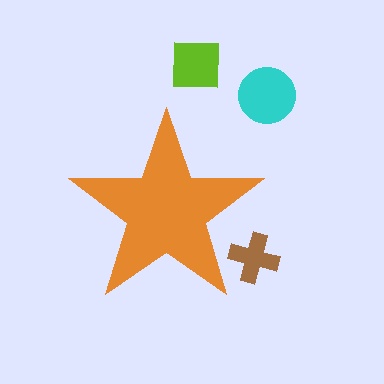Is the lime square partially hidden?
No, the lime square is fully visible.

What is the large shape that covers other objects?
An orange star.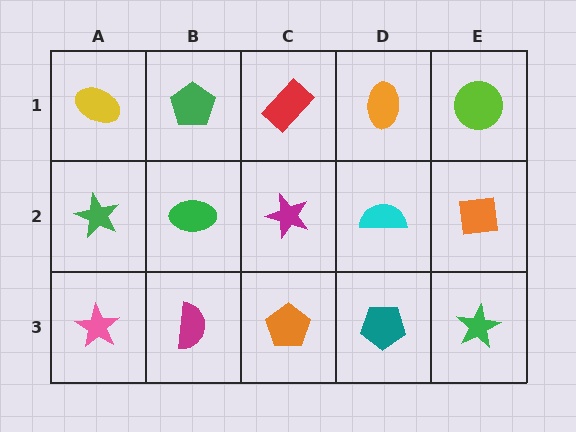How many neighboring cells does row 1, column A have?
2.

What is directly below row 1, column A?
A green star.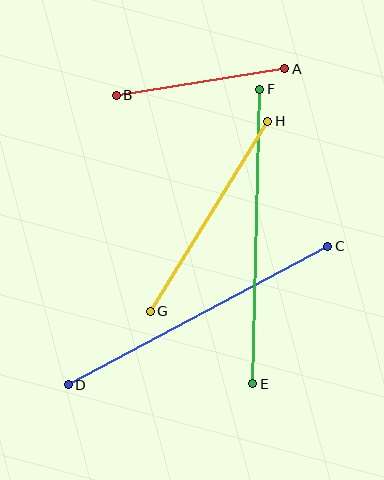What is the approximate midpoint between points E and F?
The midpoint is at approximately (256, 236) pixels.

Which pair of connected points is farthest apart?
Points E and F are farthest apart.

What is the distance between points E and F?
The distance is approximately 294 pixels.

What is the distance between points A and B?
The distance is approximately 170 pixels.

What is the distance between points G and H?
The distance is approximately 223 pixels.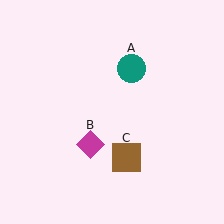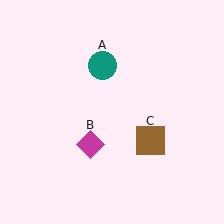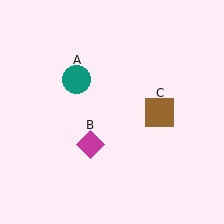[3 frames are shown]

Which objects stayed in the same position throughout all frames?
Magenta diamond (object B) remained stationary.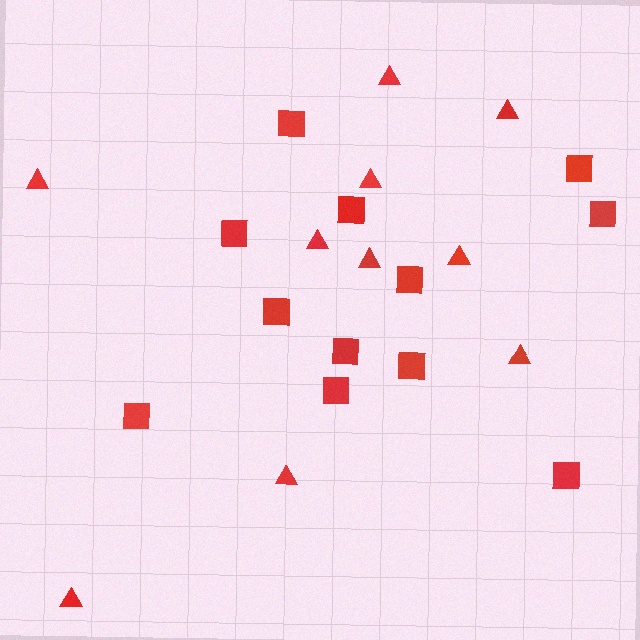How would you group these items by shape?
There are 2 groups: one group of squares (12) and one group of triangles (10).